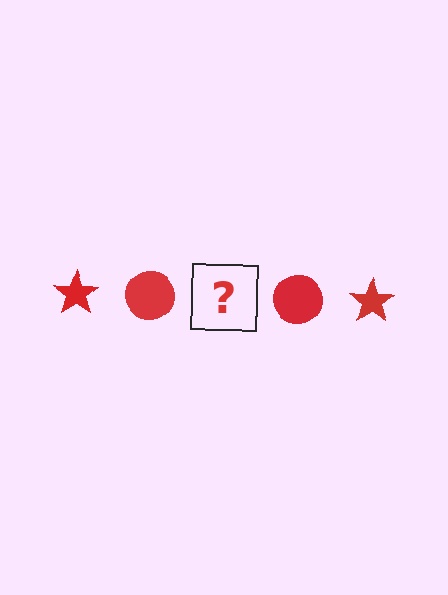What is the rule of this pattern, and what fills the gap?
The rule is that the pattern cycles through star, circle shapes in red. The gap should be filled with a red star.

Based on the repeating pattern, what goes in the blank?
The blank should be a red star.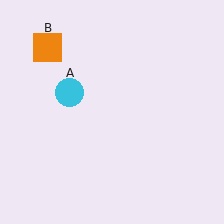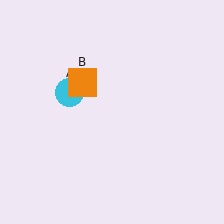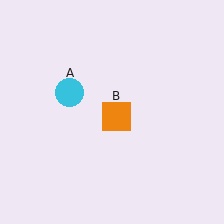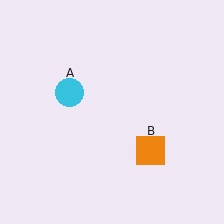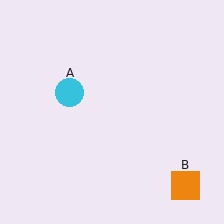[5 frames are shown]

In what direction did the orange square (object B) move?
The orange square (object B) moved down and to the right.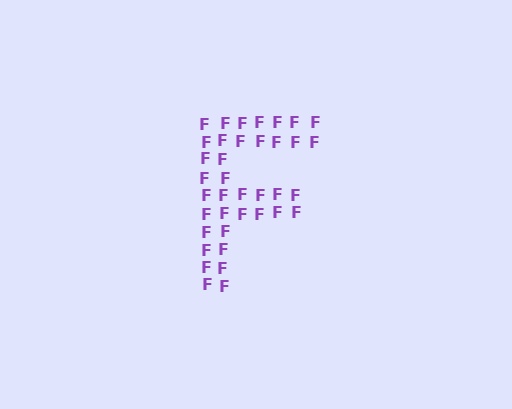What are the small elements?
The small elements are letter F's.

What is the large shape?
The large shape is the letter F.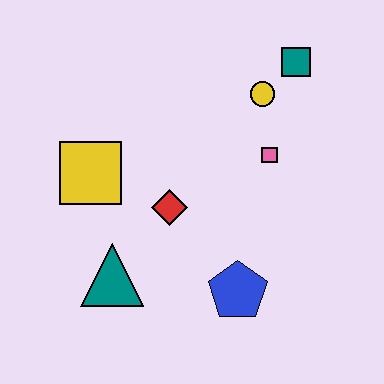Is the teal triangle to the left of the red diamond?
Yes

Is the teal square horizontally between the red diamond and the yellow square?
No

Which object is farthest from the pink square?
The teal triangle is farthest from the pink square.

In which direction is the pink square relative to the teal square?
The pink square is below the teal square.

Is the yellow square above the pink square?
No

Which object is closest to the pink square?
The yellow circle is closest to the pink square.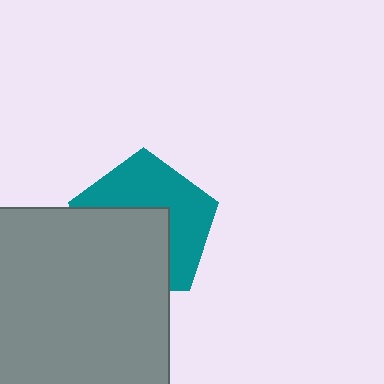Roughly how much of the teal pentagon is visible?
About half of it is visible (roughly 52%).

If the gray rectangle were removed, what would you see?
You would see the complete teal pentagon.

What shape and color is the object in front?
The object in front is a gray rectangle.